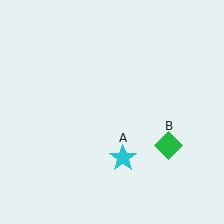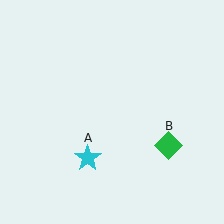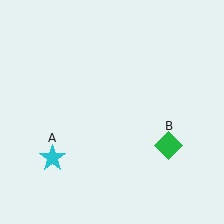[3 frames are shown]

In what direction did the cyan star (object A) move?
The cyan star (object A) moved left.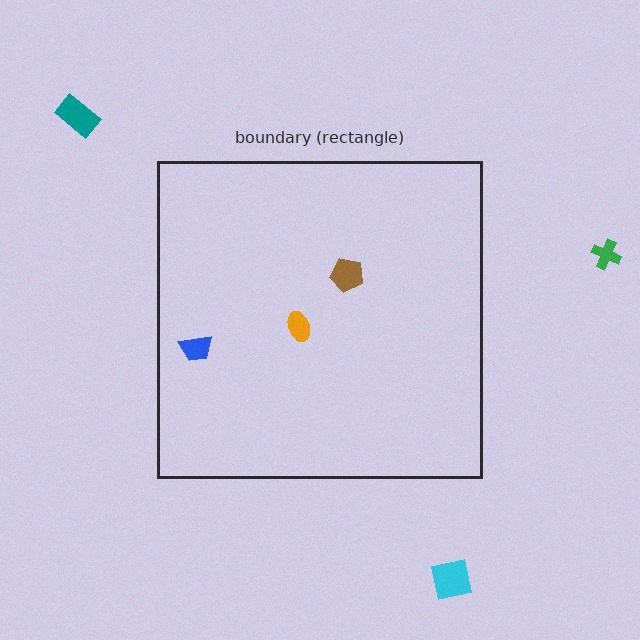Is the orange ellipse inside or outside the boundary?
Inside.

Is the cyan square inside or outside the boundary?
Outside.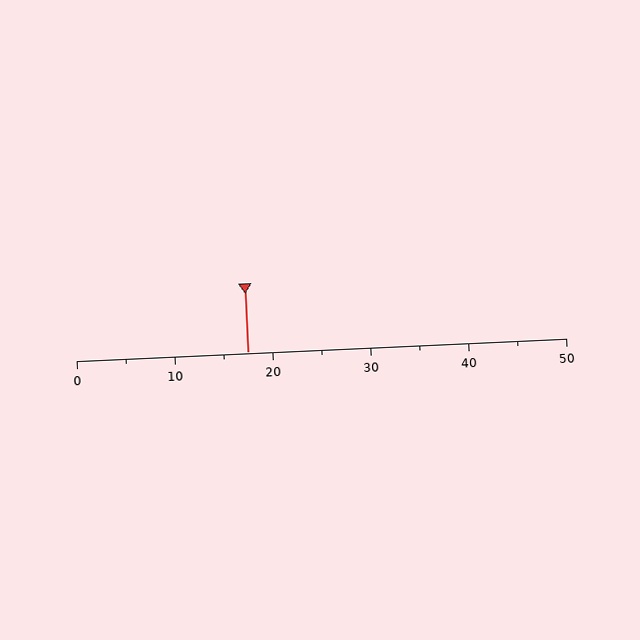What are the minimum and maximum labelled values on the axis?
The axis runs from 0 to 50.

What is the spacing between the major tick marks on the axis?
The major ticks are spaced 10 apart.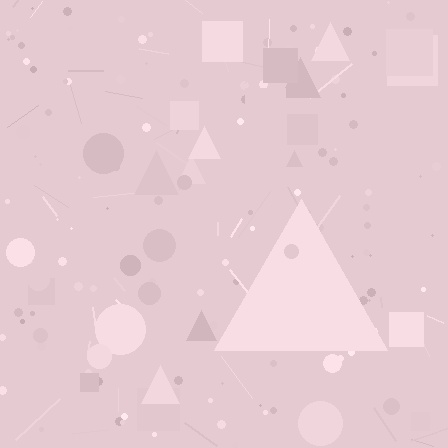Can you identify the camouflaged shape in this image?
The camouflaged shape is a triangle.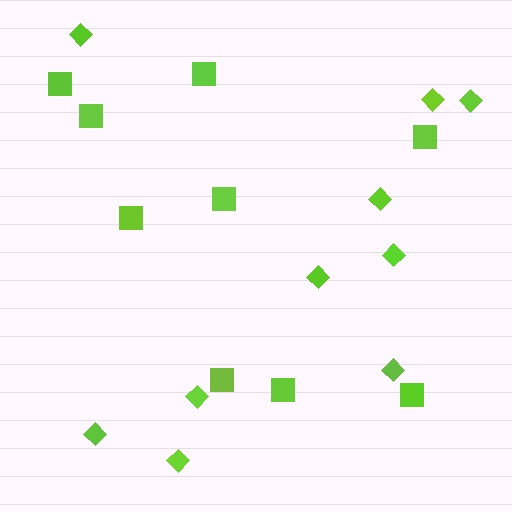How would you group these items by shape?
There are 2 groups: one group of squares (9) and one group of diamonds (10).